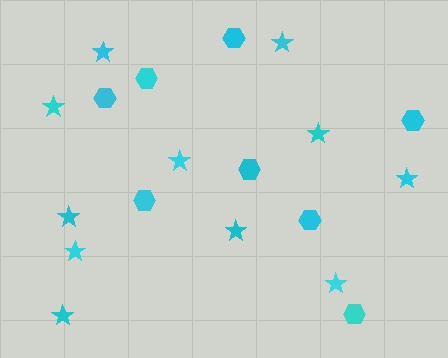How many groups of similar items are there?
There are 2 groups: one group of hexagons (8) and one group of stars (11).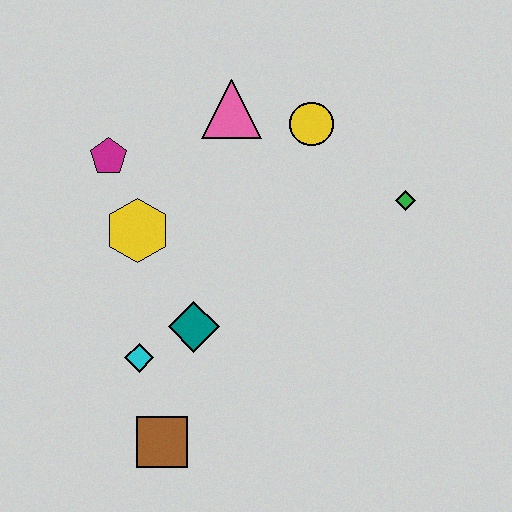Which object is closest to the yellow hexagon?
The magenta pentagon is closest to the yellow hexagon.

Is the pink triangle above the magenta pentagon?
Yes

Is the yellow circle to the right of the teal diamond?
Yes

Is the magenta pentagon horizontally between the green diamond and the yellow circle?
No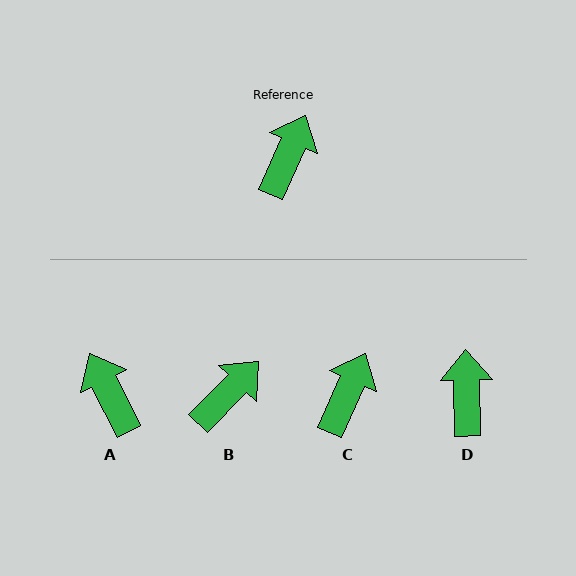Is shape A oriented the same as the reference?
No, it is off by about 51 degrees.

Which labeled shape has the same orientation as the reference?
C.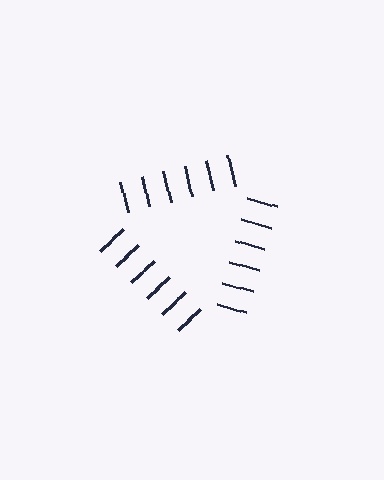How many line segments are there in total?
18 — 6 along each of the 3 edges.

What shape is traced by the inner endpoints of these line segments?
An illusory triangle — the line segments terminate on its edges but no continuous stroke is drawn.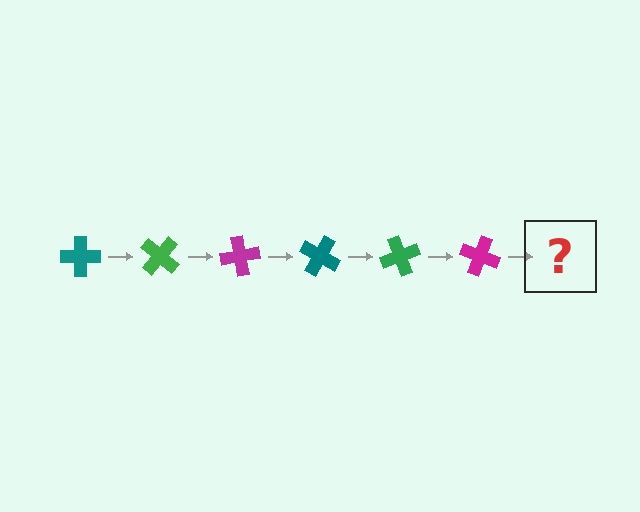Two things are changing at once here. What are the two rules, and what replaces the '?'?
The two rules are that it rotates 40 degrees each step and the color cycles through teal, green, and magenta. The '?' should be a teal cross, rotated 240 degrees from the start.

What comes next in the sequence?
The next element should be a teal cross, rotated 240 degrees from the start.